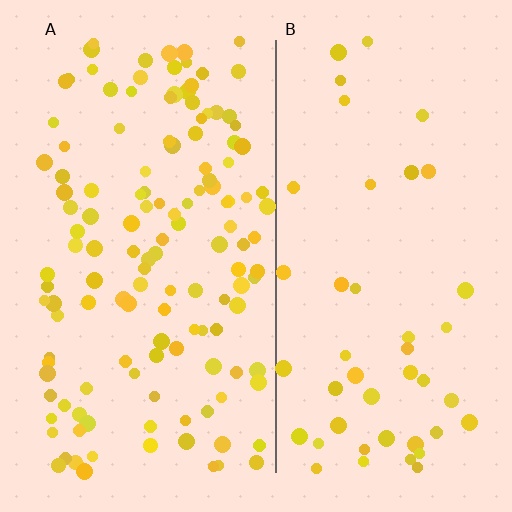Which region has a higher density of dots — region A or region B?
A (the left).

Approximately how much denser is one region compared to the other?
Approximately 2.9× — region A over region B.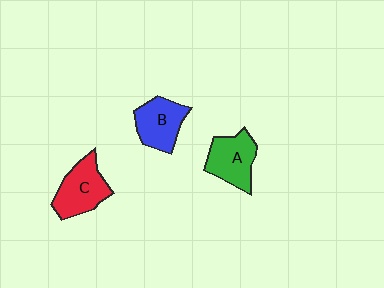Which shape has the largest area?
Shape C (red).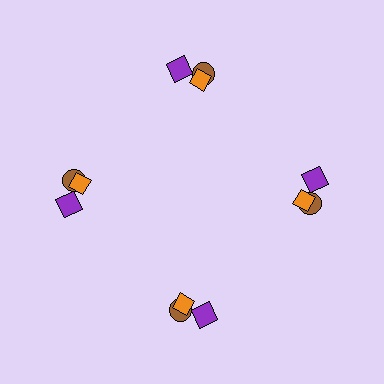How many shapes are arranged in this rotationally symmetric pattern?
There are 12 shapes, arranged in 4 groups of 3.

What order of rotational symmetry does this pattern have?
This pattern has 4-fold rotational symmetry.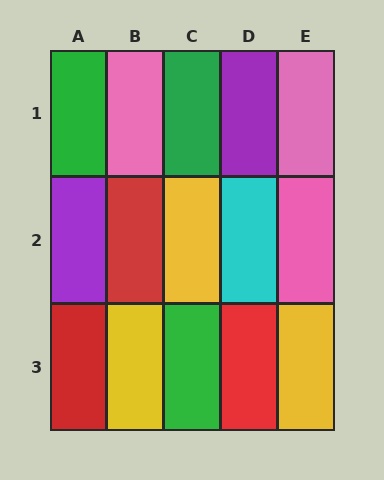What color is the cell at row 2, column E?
Pink.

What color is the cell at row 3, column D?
Red.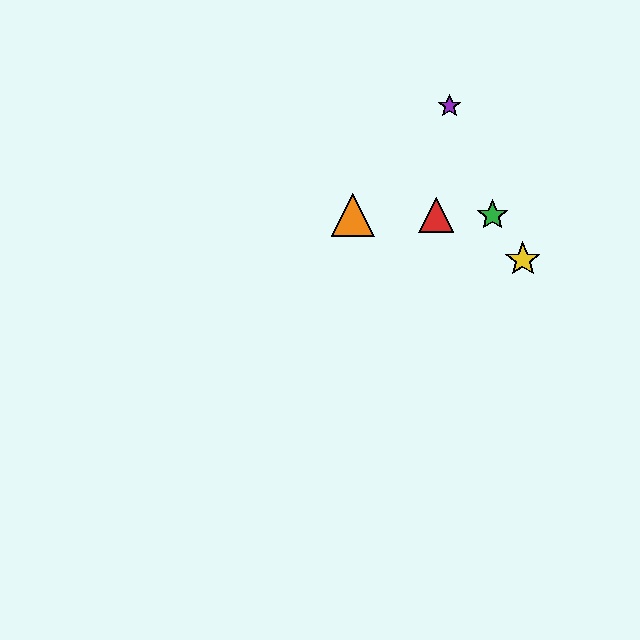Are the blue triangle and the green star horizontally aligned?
Yes, both are at y≈215.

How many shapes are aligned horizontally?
4 shapes (the red triangle, the blue triangle, the green star, the orange triangle) are aligned horizontally.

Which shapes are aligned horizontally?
The red triangle, the blue triangle, the green star, the orange triangle are aligned horizontally.